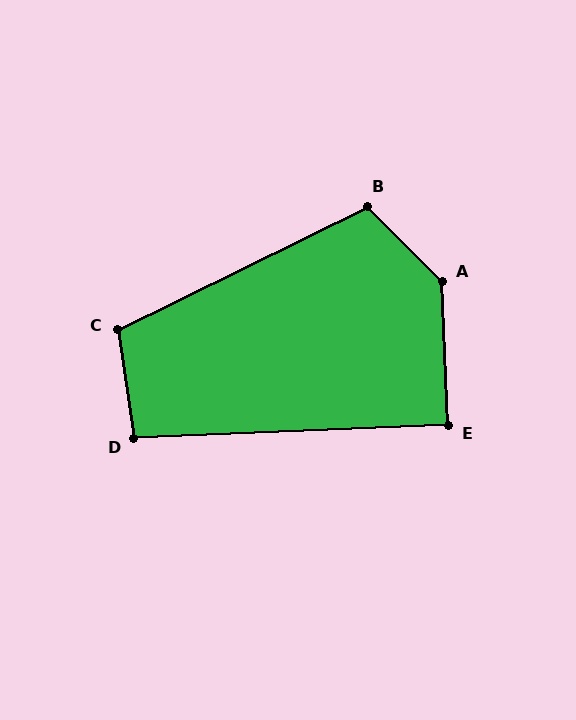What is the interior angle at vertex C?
Approximately 108 degrees (obtuse).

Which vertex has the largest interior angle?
A, at approximately 138 degrees.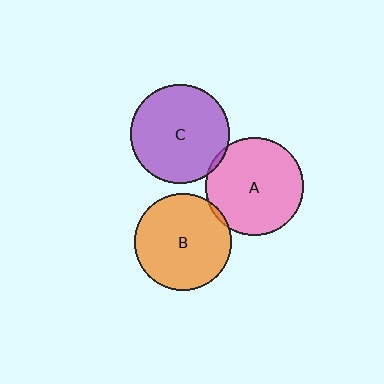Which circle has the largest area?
Circle C (purple).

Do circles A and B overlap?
Yes.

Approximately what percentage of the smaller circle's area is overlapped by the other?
Approximately 5%.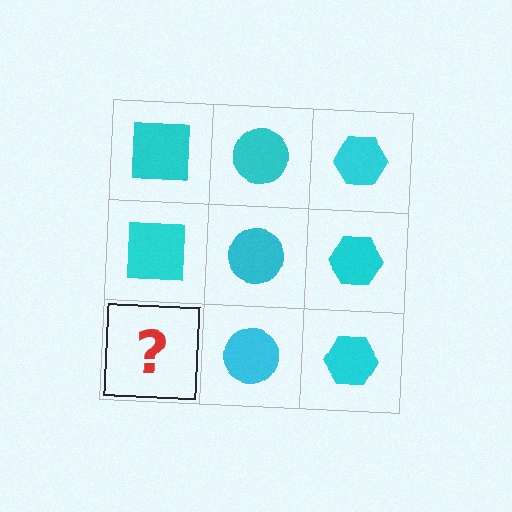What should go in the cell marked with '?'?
The missing cell should contain a cyan square.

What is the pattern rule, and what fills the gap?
The rule is that each column has a consistent shape. The gap should be filled with a cyan square.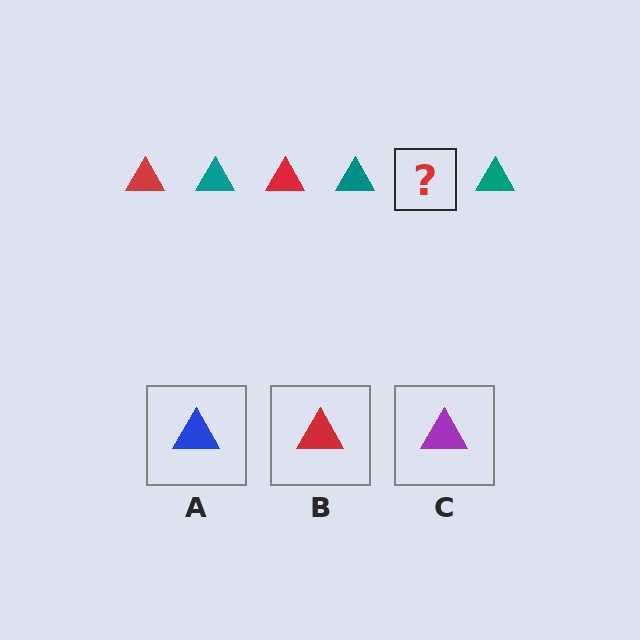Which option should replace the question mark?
Option B.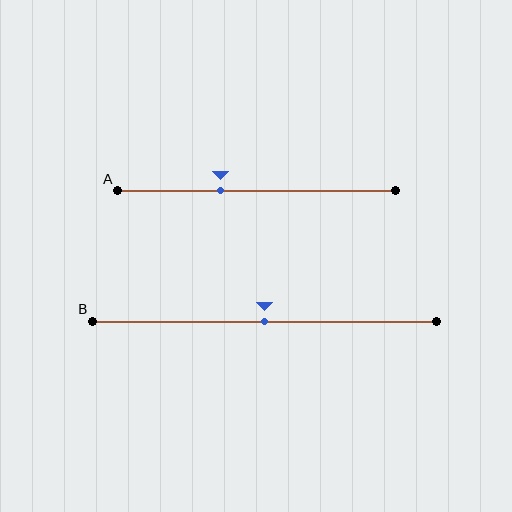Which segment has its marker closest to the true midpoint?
Segment B has its marker closest to the true midpoint.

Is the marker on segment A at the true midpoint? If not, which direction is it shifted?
No, the marker on segment A is shifted to the left by about 13% of the segment length.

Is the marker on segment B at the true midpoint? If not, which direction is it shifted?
Yes, the marker on segment B is at the true midpoint.